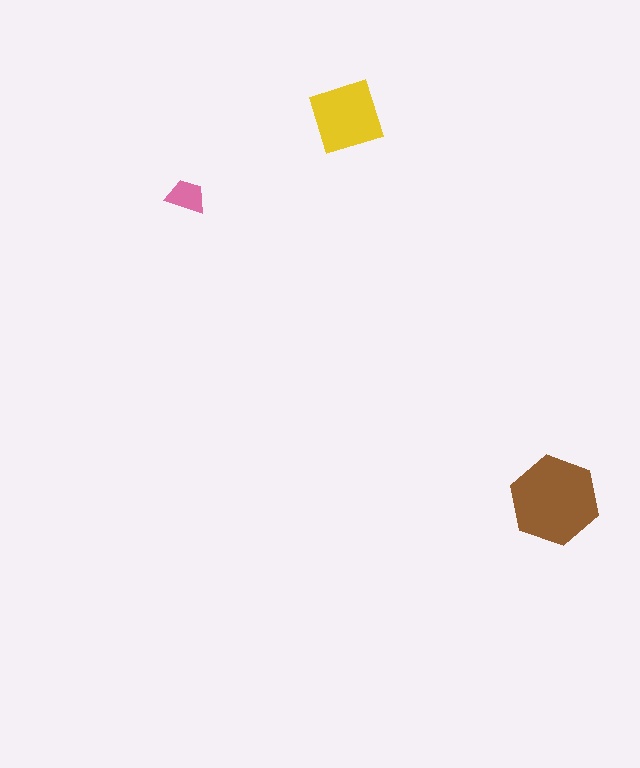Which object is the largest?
The brown hexagon.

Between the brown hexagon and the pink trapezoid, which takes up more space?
The brown hexagon.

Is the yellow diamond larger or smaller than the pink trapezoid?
Larger.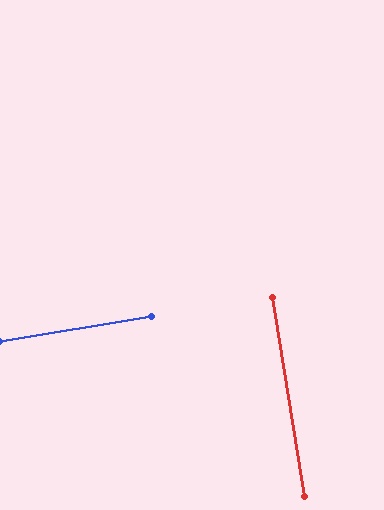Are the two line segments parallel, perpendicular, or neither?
Perpendicular — they meet at approximately 90°.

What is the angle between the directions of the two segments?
Approximately 90 degrees.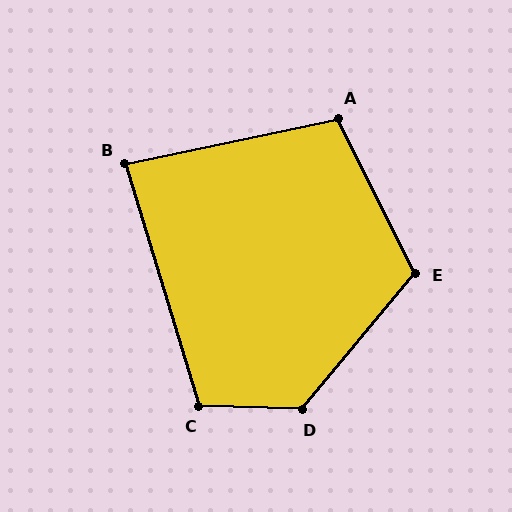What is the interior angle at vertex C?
Approximately 109 degrees (obtuse).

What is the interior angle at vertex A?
Approximately 104 degrees (obtuse).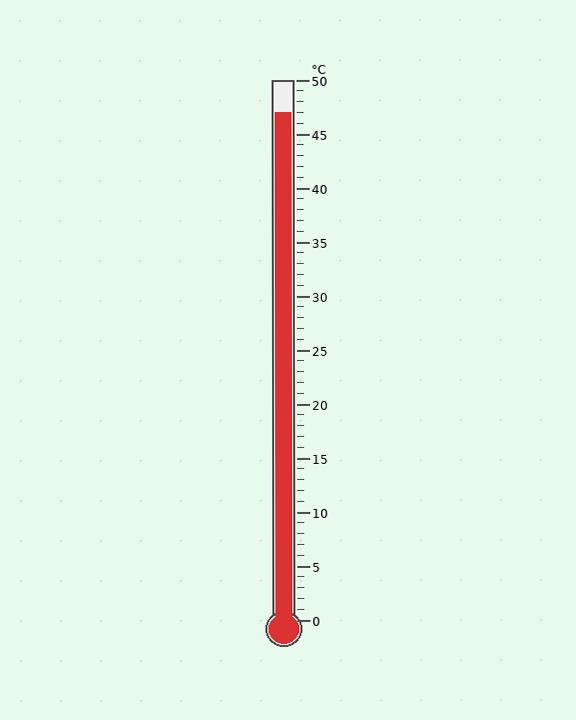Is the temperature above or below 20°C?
The temperature is above 20°C.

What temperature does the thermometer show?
The thermometer shows approximately 47°C.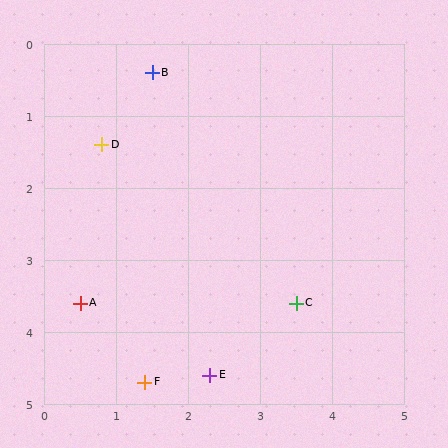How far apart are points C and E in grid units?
Points C and E are about 1.6 grid units apart.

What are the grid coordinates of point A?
Point A is at approximately (0.5, 3.6).